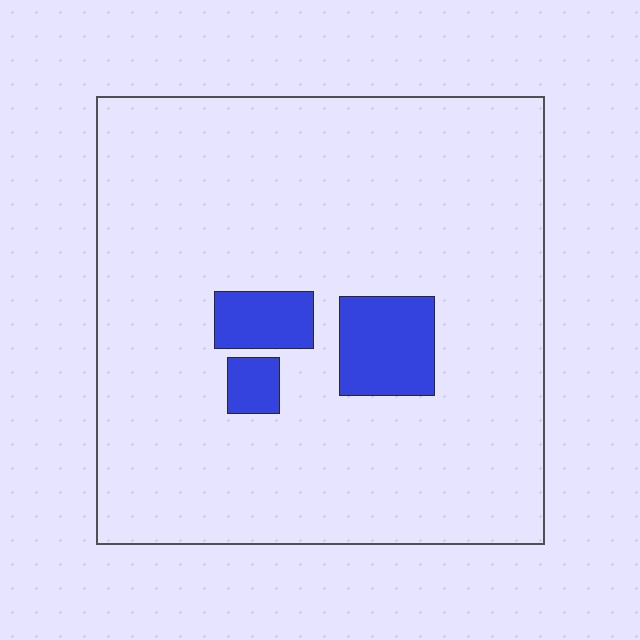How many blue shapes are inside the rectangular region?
3.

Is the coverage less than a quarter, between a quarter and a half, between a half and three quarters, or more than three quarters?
Less than a quarter.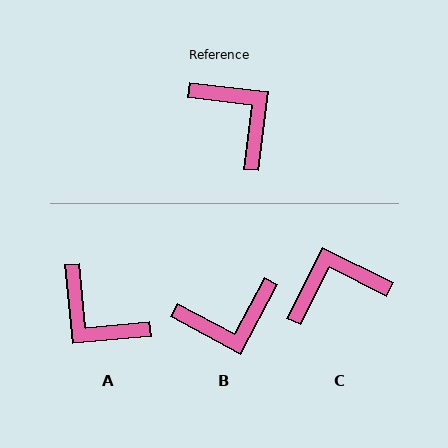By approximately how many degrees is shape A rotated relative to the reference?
Approximately 168 degrees clockwise.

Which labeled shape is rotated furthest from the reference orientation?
A, about 168 degrees away.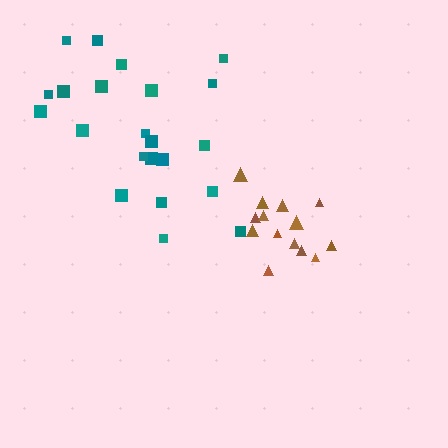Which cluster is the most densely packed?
Brown.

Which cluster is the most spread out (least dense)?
Teal.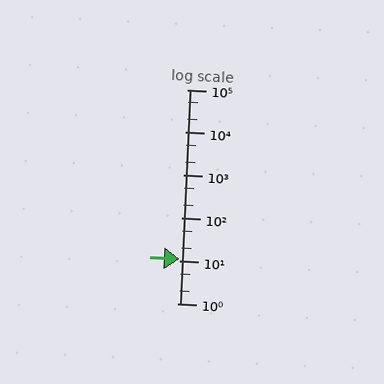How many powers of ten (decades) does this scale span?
The scale spans 5 decades, from 1 to 100000.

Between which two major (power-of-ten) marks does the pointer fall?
The pointer is between 10 and 100.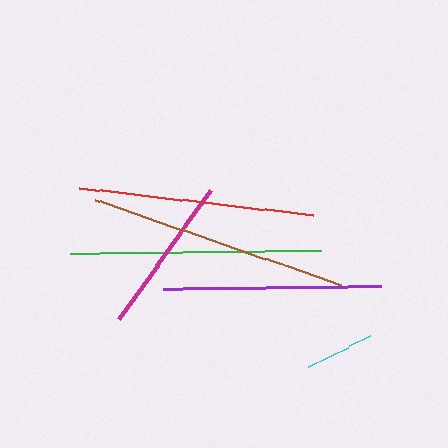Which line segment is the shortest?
The cyan line is the shortest at approximately 70 pixels.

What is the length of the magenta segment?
The magenta segment is approximately 158 pixels long.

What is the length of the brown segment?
The brown segment is approximately 261 pixels long.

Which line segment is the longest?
The brown line is the longest at approximately 261 pixels.